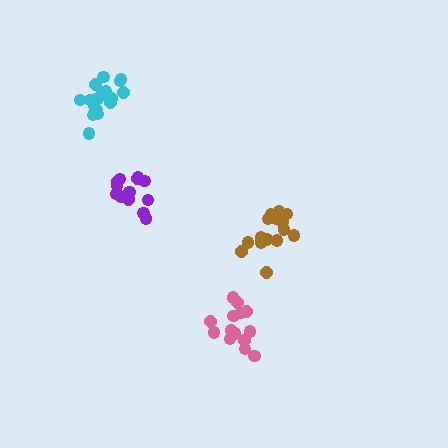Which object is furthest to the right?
The brown cluster is rightmost.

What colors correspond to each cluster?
The clusters are colored: pink, purple, brown, cyan.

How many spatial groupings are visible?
There are 4 spatial groupings.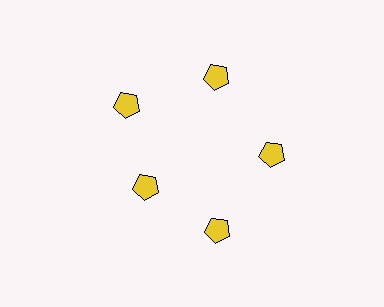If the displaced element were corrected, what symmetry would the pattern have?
It would have 5-fold rotational symmetry — the pattern would map onto itself every 72 degrees.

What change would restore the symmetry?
The symmetry would be restored by moving it outward, back onto the ring so that all 5 pentagons sit at equal angles and equal distance from the center.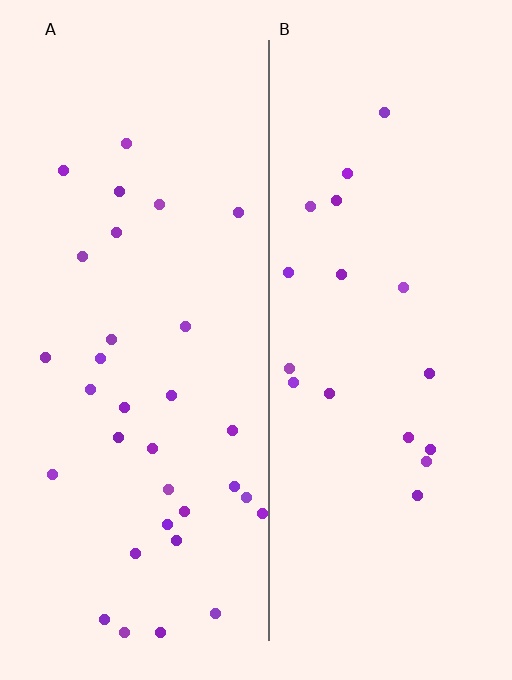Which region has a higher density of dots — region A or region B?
A (the left).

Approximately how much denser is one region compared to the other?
Approximately 1.8× — region A over region B.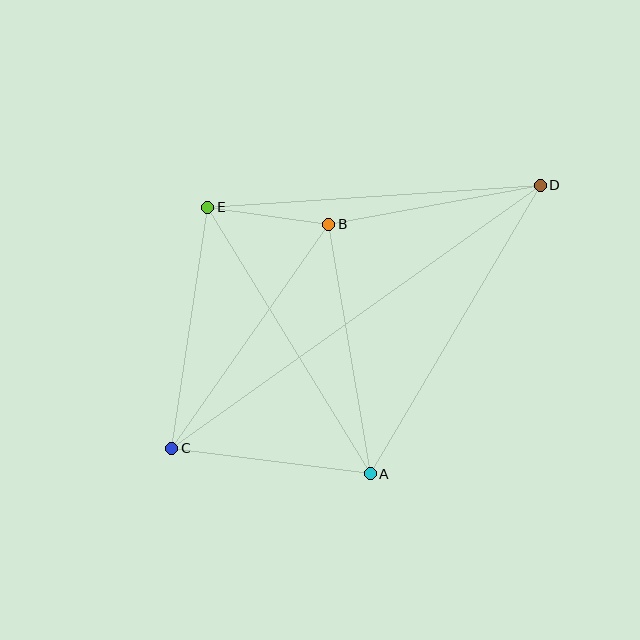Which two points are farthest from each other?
Points C and D are farthest from each other.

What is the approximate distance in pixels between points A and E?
The distance between A and E is approximately 312 pixels.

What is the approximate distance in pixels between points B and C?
The distance between B and C is approximately 273 pixels.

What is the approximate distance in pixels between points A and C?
The distance between A and C is approximately 200 pixels.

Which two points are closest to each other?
Points B and E are closest to each other.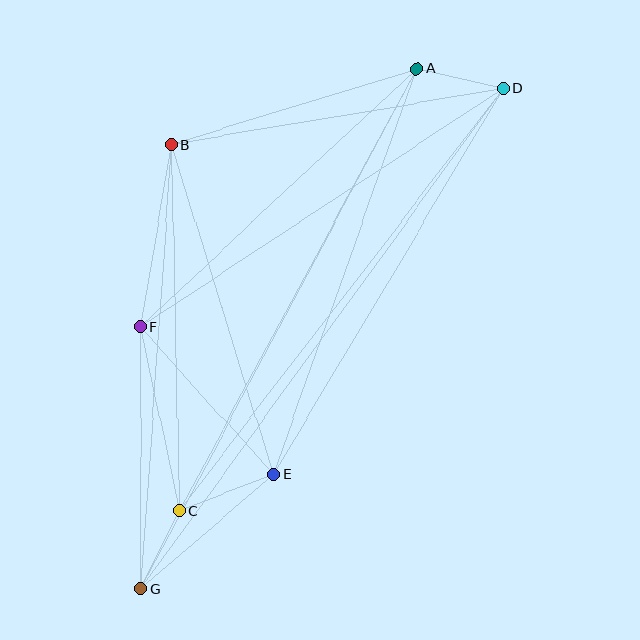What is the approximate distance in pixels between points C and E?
The distance between C and E is approximately 101 pixels.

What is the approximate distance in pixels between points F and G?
The distance between F and G is approximately 262 pixels.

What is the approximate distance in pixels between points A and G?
The distance between A and G is approximately 588 pixels.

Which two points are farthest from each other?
Points D and G are farthest from each other.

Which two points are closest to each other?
Points C and G are closest to each other.